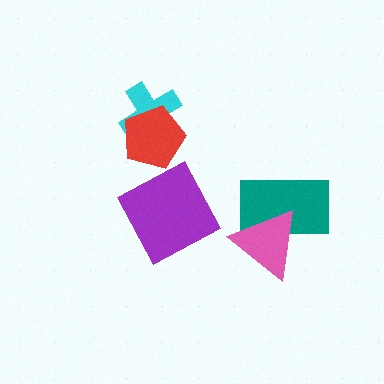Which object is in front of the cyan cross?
The red pentagon is in front of the cyan cross.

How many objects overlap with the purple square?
0 objects overlap with the purple square.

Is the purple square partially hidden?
No, no other shape covers it.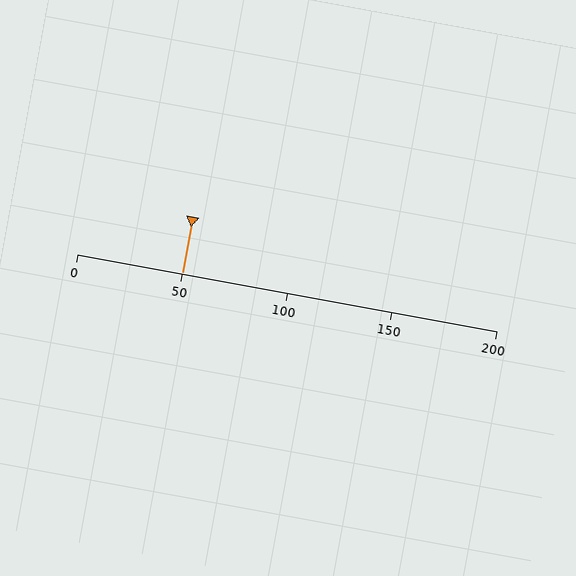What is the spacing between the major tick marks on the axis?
The major ticks are spaced 50 apart.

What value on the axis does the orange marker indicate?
The marker indicates approximately 50.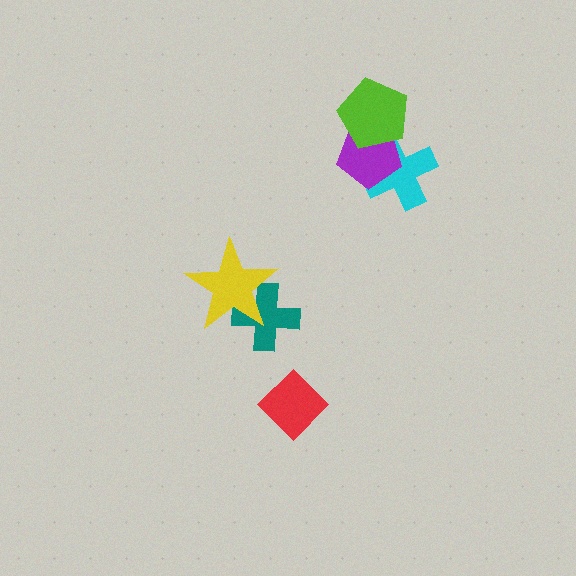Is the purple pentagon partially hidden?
Yes, it is partially covered by another shape.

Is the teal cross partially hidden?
Yes, it is partially covered by another shape.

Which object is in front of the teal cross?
The yellow star is in front of the teal cross.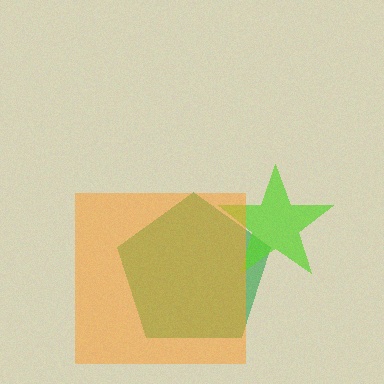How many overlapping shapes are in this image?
There are 3 overlapping shapes in the image.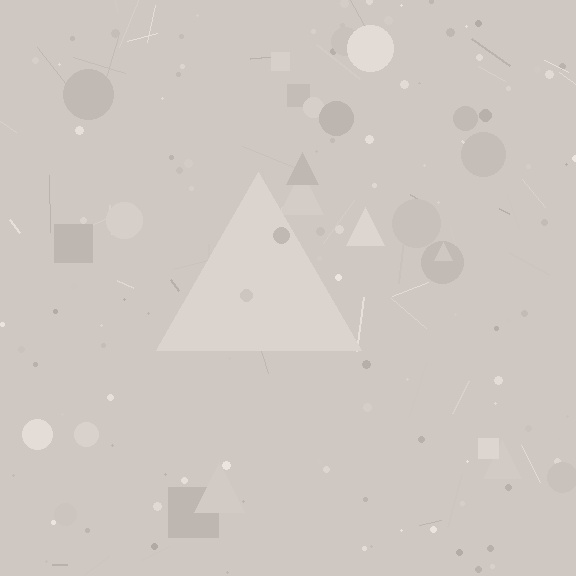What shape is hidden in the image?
A triangle is hidden in the image.